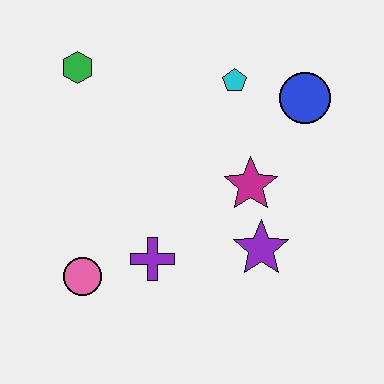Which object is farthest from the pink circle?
The blue circle is farthest from the pink circle.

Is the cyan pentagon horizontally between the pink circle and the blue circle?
Yes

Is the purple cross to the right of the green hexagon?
Yes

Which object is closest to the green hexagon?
The cyan pentagon is closest to the green hexagon.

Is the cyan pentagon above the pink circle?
Yes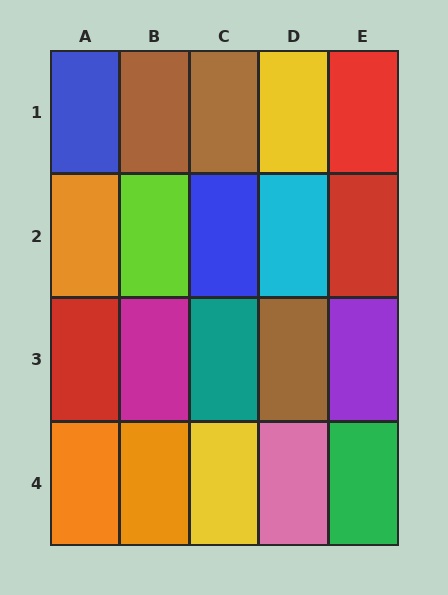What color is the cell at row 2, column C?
Blue.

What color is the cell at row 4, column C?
Yellow.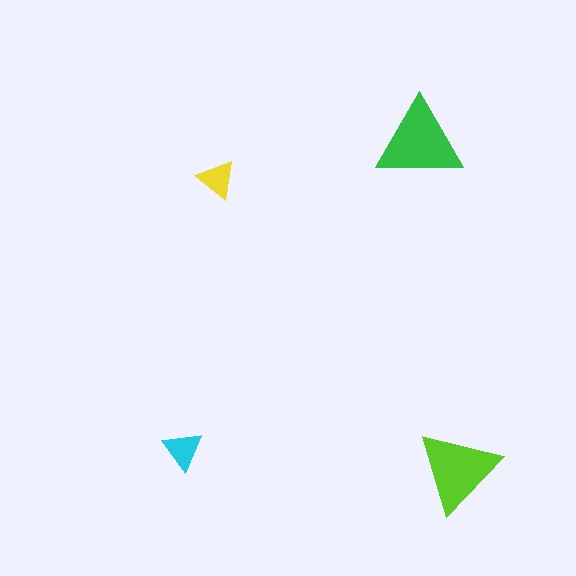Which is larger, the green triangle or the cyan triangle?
The green one.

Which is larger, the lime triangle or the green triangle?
The green one.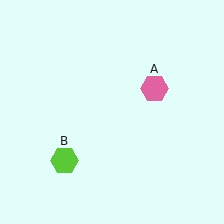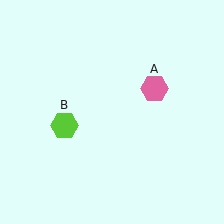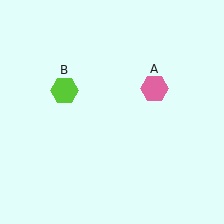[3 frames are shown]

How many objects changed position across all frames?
1 object changed position: lime hexagon (object B).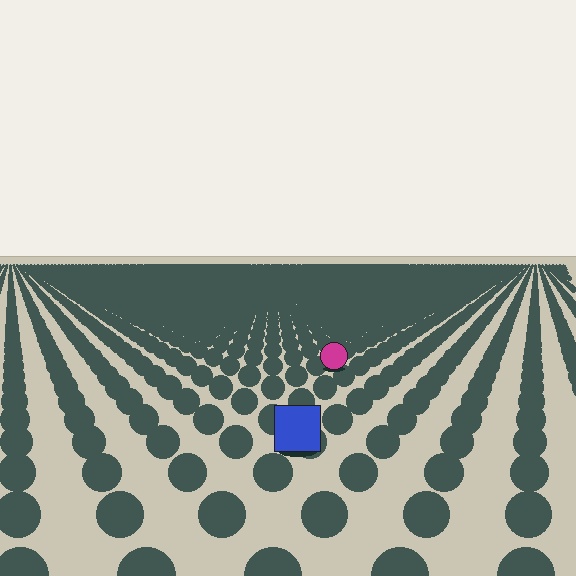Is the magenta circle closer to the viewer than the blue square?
No. The blue square is closer — you can tell from the texture gradient: the ground texture is coarser near it.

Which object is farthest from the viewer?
The magenta circle is farthest from the viewer. It appears smaller and the ground texture around it is denser.